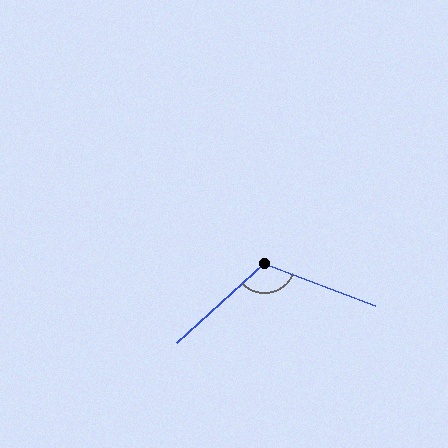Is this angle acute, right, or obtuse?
It is obtuse.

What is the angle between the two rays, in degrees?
Approximately 117 degrees.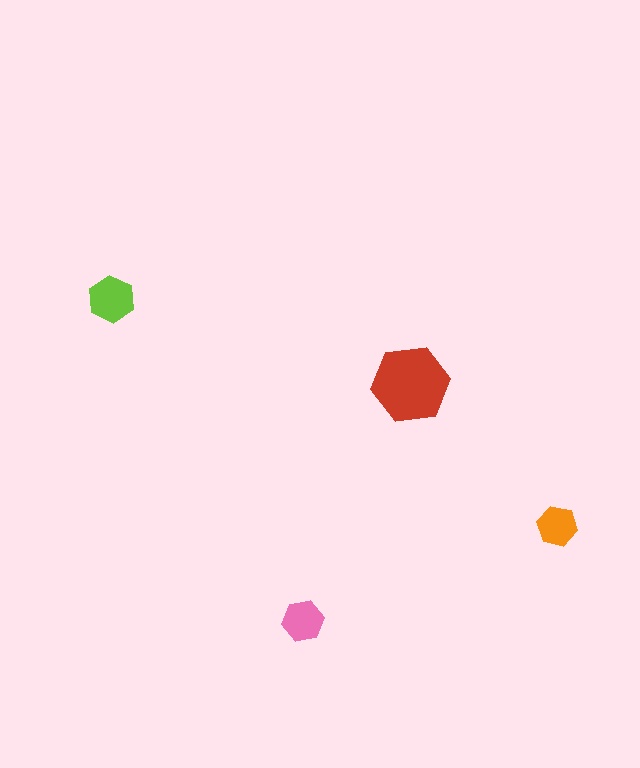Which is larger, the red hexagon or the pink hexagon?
The red one.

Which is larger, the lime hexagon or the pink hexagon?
The lime one.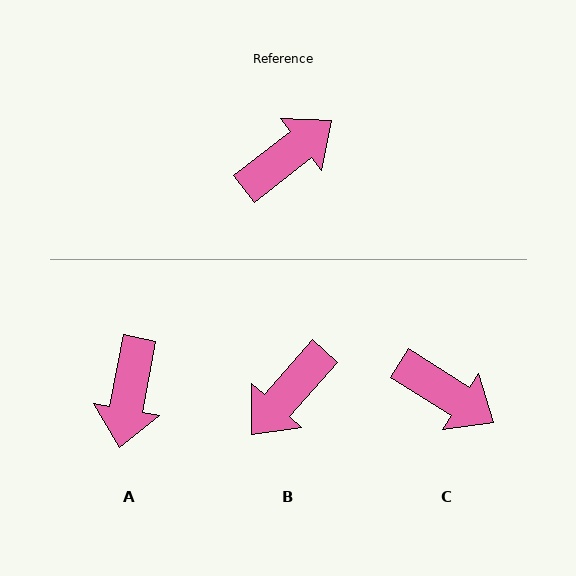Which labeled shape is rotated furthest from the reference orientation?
B, about 170 degrees away.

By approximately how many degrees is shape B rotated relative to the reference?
Approximately 170 degrees clockwise.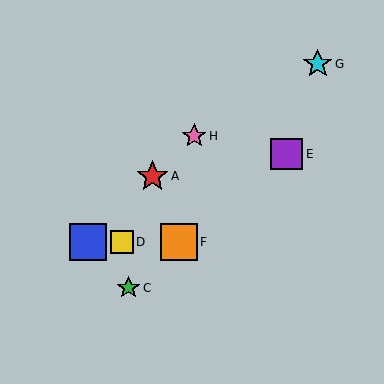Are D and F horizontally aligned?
Yes, both are at y≈242.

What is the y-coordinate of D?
Object D is at y≈242.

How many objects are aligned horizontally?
3 objects (B, D, F) are aligned horizontally.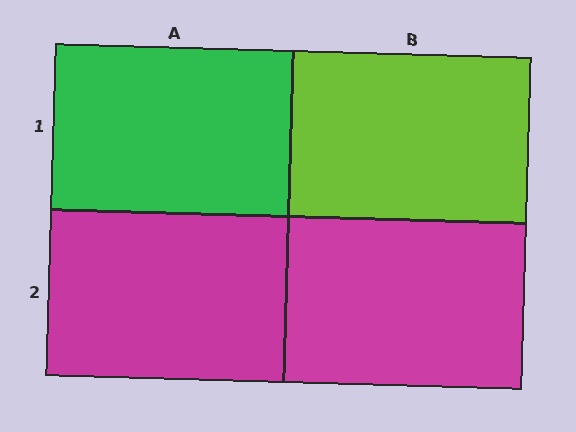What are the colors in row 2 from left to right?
Magenta, magenta.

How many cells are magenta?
2 cells are magenta.